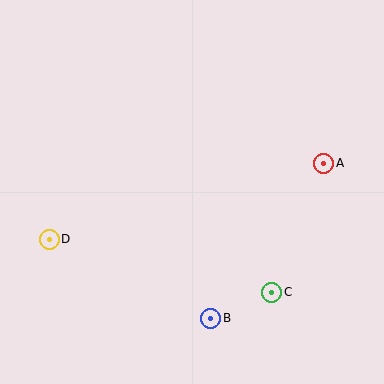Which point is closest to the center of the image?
Point B at (211, 318) is closest to the center.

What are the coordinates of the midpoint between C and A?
The midpoint between C and A is at (298, 228).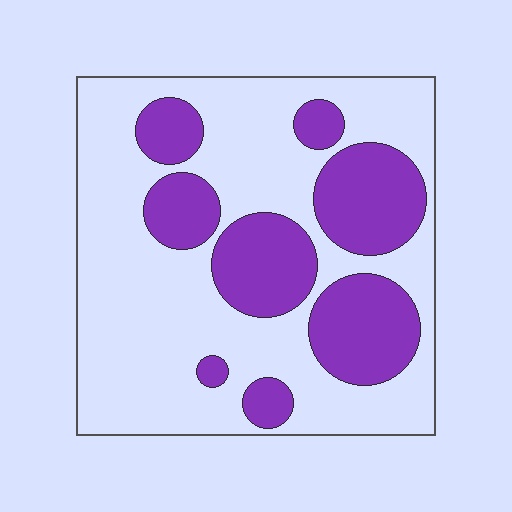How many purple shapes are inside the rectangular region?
8.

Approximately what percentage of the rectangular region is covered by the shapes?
Approximately 35%.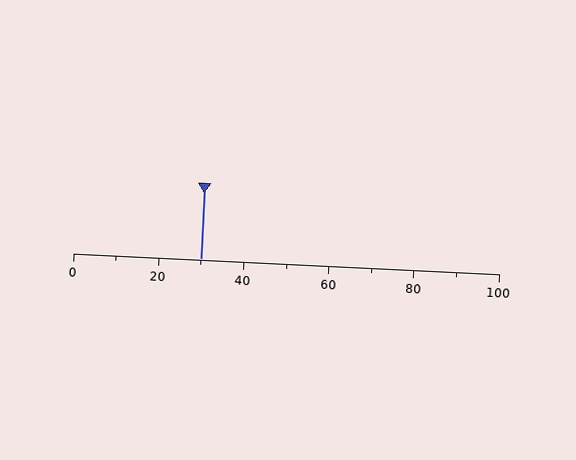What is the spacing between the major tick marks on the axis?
The major ticks are spaced 20 apart.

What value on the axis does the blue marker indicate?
The marker indicates approximately 30.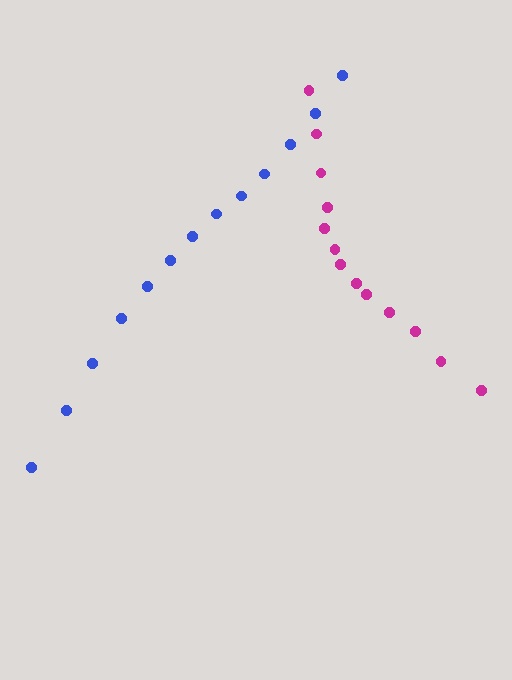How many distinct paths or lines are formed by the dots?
There are 2 distinct paths.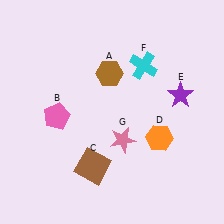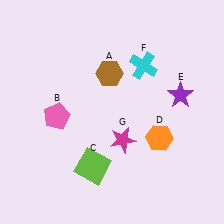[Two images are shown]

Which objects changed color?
C changed from brown to lime. G changed from pink to magenta.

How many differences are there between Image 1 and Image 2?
There are 2 differences between the two images.